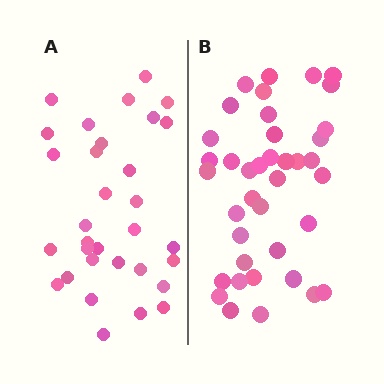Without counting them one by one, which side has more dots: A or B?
Region B (the right region) has more dots.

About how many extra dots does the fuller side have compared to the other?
Region B has roughly 8 or so more dots than region A.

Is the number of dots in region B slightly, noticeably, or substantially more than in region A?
Region B has only slightly more — the two regions are fairly close. The ratio is roughly 1.2 to 1.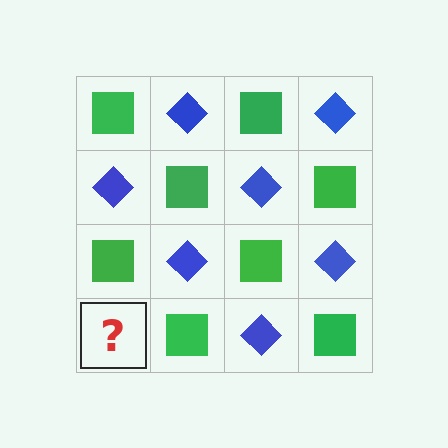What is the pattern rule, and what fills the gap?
The rule is that it alternates green square and blue diamond in a checkerboard pattern. The gap should be filled with a blue diamond.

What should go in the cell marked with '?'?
The missing cell should contain a blue diamond.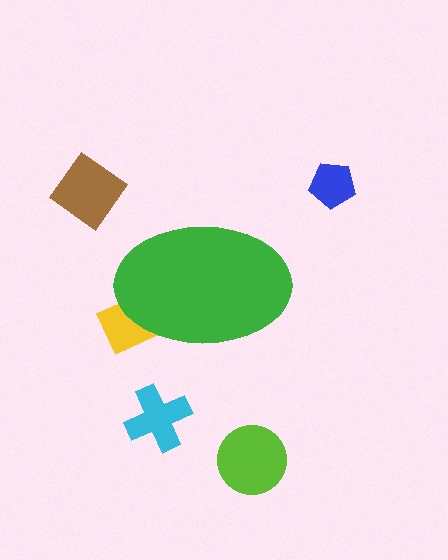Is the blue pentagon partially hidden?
No, the blue pentagon is fully visible.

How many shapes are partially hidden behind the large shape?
1 shape is partially hidden.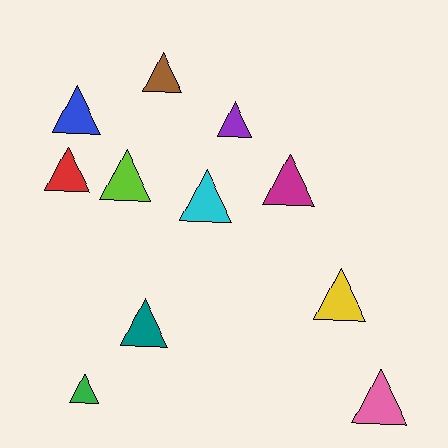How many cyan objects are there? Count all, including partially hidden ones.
There is 1 cyan object.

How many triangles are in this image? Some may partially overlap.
There are 11 triangles.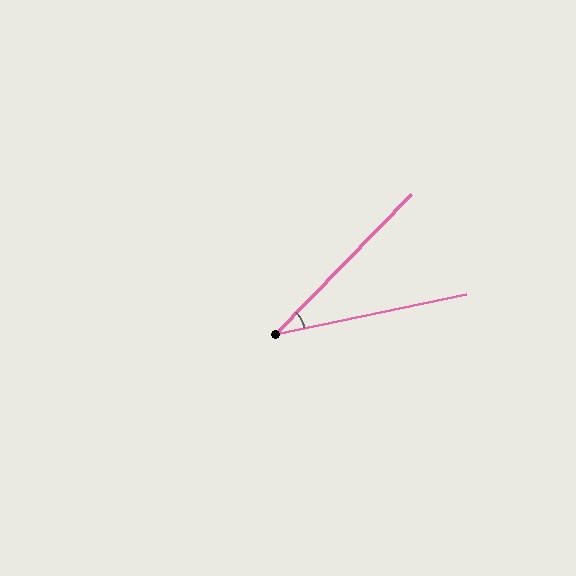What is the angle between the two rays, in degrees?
Approximately 34 degrees.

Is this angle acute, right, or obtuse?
It is acute.